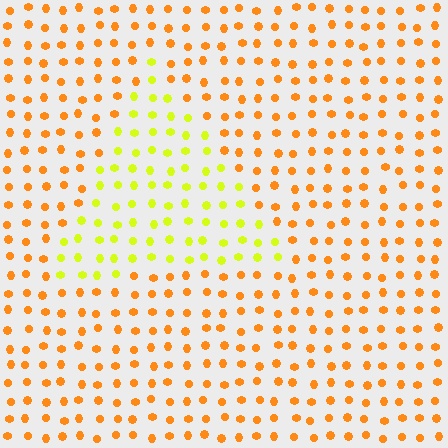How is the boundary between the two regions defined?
The boundary is defined purely by a slight shift in hue (about 41 degrees). Spacing, size, and orientation are identical on both sides.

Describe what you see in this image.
The image is filled with small orange elements in a uniform arrangement. A triangle-shaped region is visible where the elements are tinted to a slightly different hue, forming a subtle color boundary.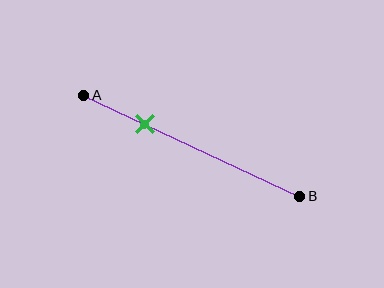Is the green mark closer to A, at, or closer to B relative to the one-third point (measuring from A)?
The green mark is closer to point A than the one-third point of segment AB.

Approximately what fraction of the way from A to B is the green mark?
The green mark is approximately 30% of the way from A to B.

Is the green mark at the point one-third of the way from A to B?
No, the mark is at about 30% from A, not at the 33% one-third point.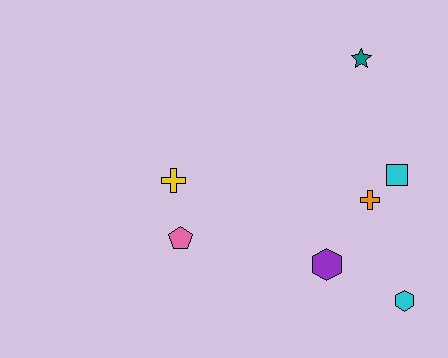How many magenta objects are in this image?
There are no magenta objects.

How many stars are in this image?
There is 1 star.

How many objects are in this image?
There are 7 objects.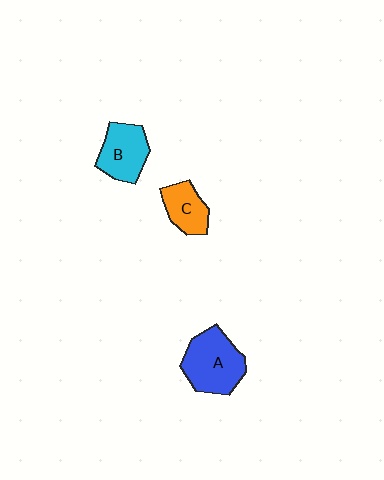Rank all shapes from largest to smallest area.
From largest to smallest: A (blue), B (cyan), C (orange).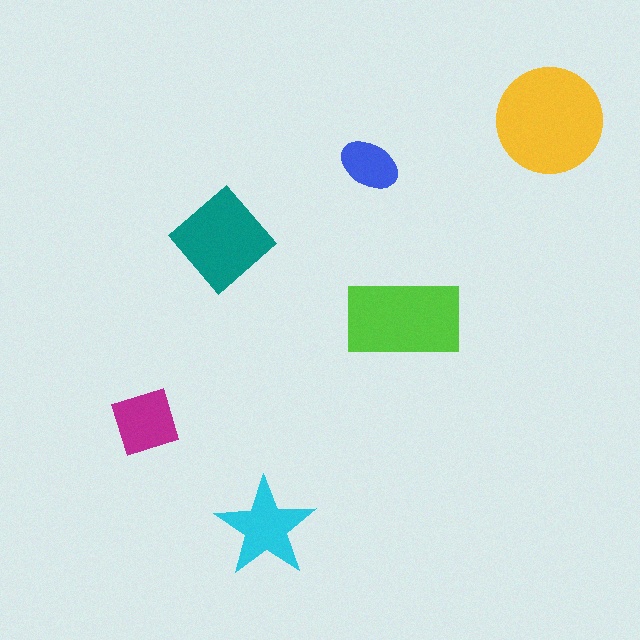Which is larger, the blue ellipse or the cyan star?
The cyan star.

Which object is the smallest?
The blue ellipse.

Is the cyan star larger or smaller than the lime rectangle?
Smaller.